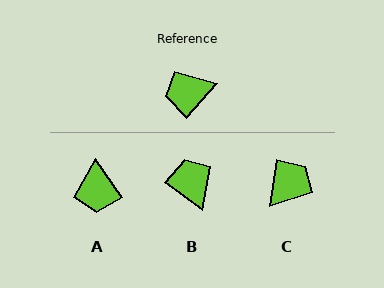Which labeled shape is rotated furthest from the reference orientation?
C, about 146 degrees away.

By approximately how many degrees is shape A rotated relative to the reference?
Approximately 77 degrees counter-clockwise.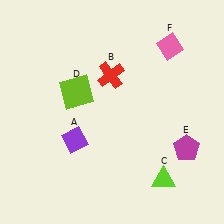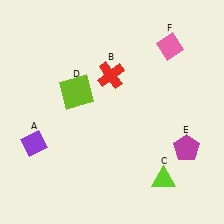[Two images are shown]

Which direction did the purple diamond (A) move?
The purple diamond (A) moved left.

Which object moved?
The purple diamond (A) moved left.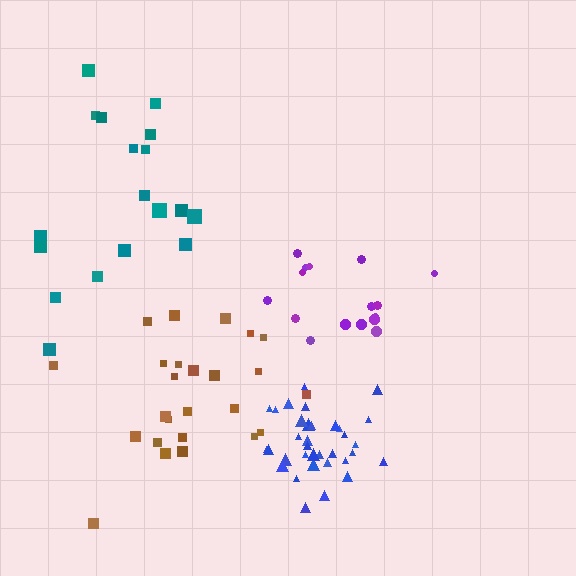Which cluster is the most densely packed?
Blue.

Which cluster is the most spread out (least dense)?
Teal.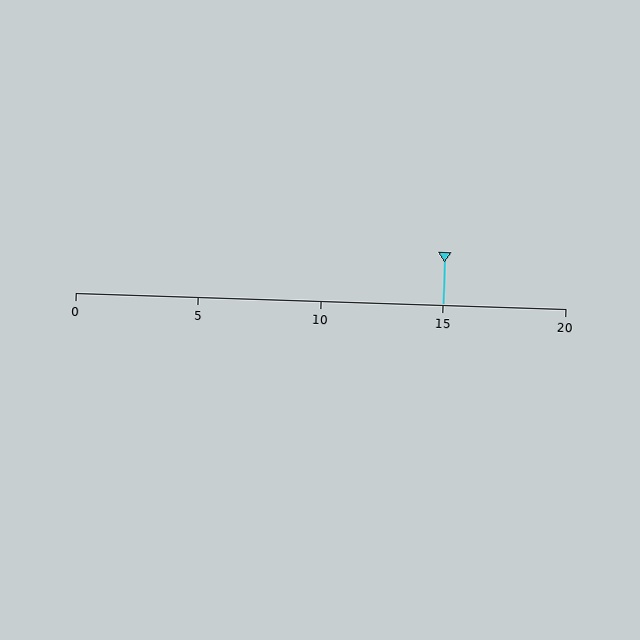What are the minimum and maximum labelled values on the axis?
The axis runs from 0 to 20.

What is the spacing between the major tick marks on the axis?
The major ticks are spaced 5 apart.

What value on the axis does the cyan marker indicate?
The marker indicates approximately 15.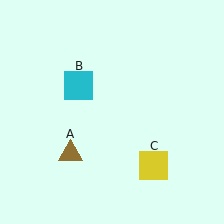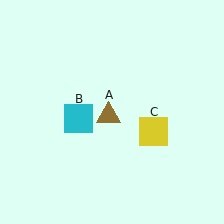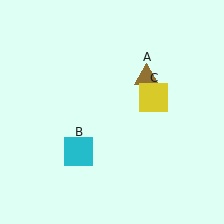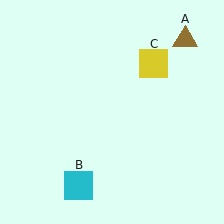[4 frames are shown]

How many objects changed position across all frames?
3 objects changed position: brown triangle (object A), cyan square (object B), yellow square (object C).